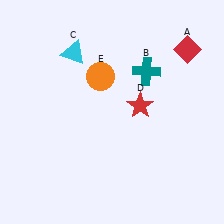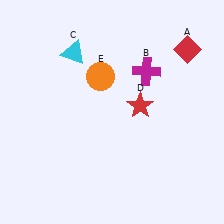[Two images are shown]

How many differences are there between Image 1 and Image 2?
There is 1 difference between the two images.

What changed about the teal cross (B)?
In Image 1, B is teal. In Image 2, it changed to magenta.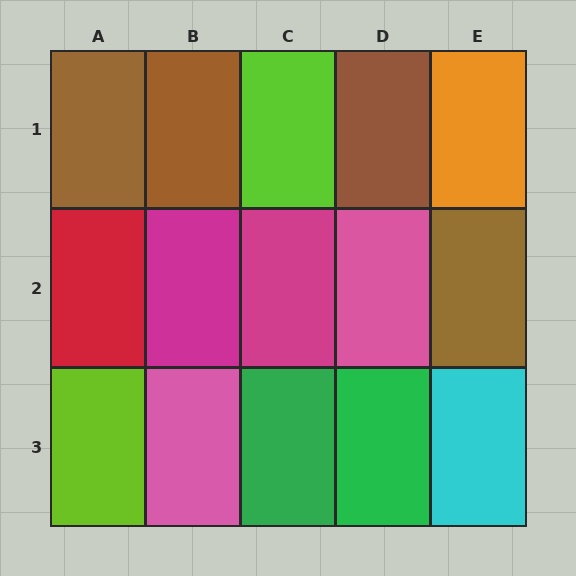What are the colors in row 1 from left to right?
Brown, brown, lime, brown, orange.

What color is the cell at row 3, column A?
Lime.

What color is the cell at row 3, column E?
Cyan.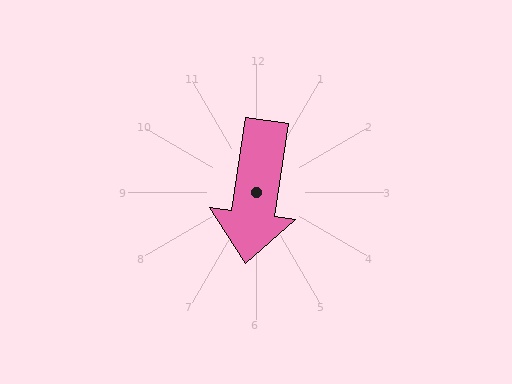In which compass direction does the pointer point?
South.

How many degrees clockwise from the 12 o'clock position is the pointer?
Approximately 188 degrees.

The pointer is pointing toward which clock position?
Roughly 6 o'clock.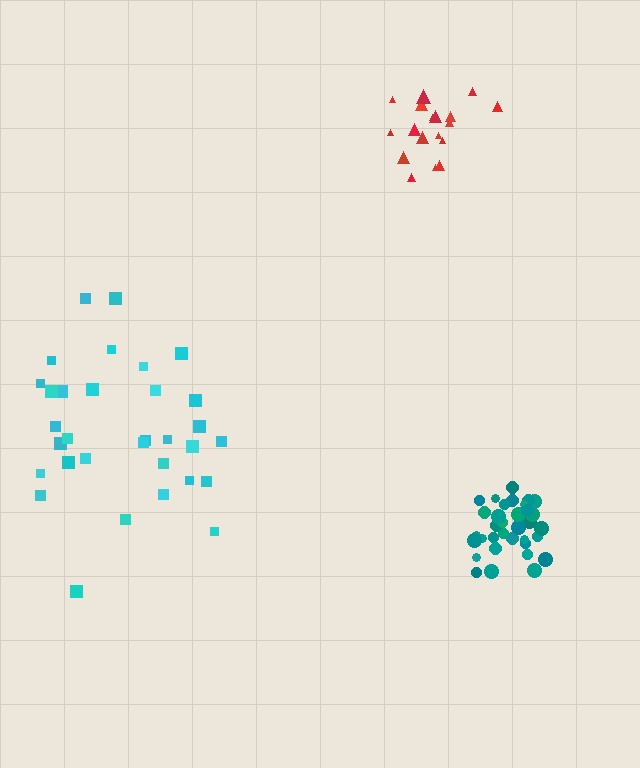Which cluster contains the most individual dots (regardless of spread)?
Teal (35).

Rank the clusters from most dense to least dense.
teal, red, cyan.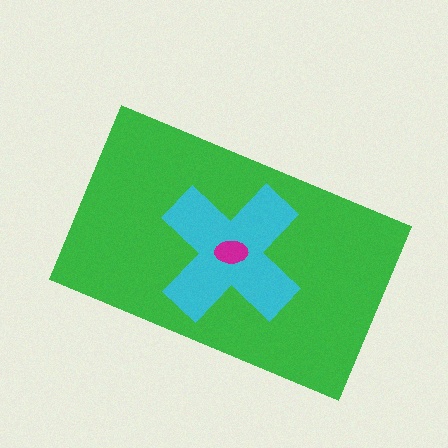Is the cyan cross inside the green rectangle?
Yes.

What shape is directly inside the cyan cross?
The magenta ellipse.